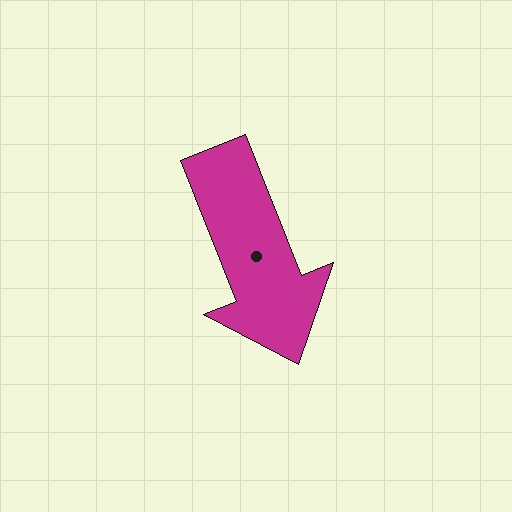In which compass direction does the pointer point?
South.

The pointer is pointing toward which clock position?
Roughly 5 o'clock.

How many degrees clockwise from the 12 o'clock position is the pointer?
Approximately 158 degrees.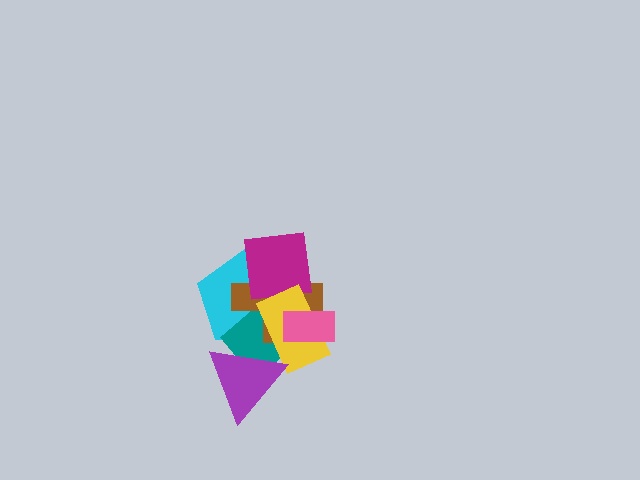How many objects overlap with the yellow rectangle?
6 objects overlap with the yellow rectangle.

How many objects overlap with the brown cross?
5 objects overlap with the brown cross.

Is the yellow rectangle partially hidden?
Yes, it is partially covered by another shape.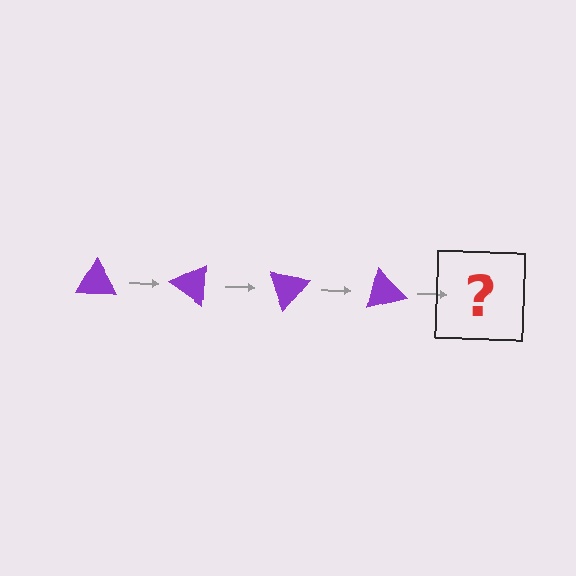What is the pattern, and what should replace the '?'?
The pattern is that the triangle rotates 35 degrees each step. The '?' should be a purple triangle rotated 140 degrees.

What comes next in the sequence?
The next element should be a purple triangle rotated 140 degrees.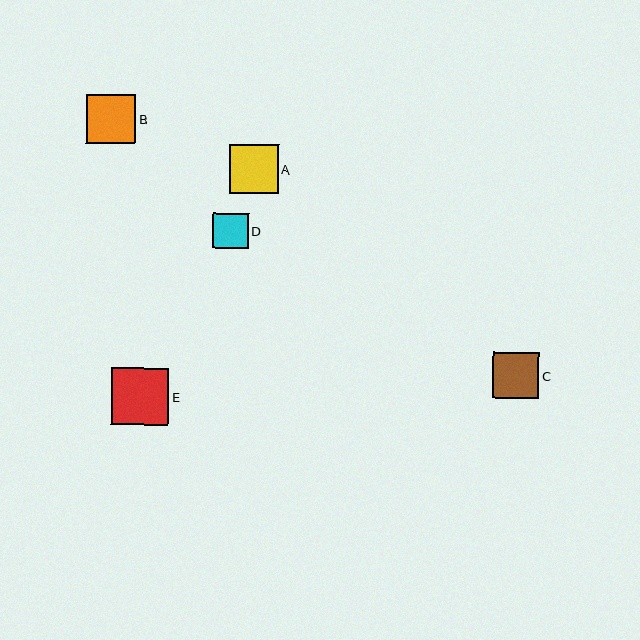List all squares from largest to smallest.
From largest to smallest: E, B, A, C, D.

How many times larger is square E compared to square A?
Square E is approximately 1.2 times the size of square A.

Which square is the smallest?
Square D is the smallest with a size of approximately 35 pixels.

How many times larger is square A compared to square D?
Square A is approximately 1.4 times the size of square D.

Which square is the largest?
Square E is the largest with a size of approximately 57 pixels.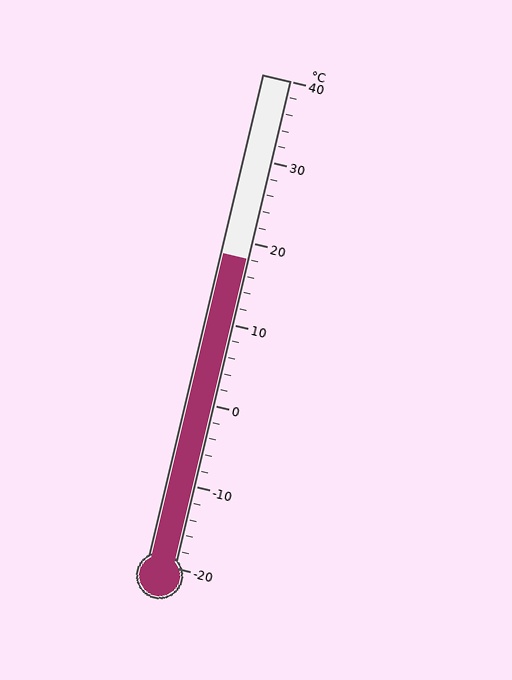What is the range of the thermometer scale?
The thermometer scale ranges from -20°C to 40°C.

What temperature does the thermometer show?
The thermometer shows approximately 18°C.